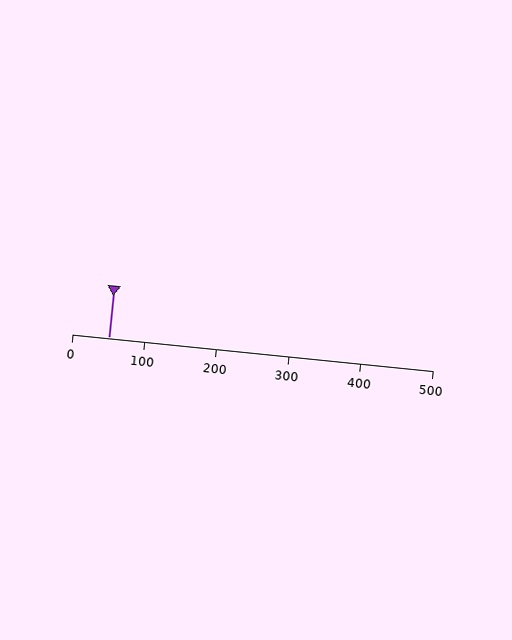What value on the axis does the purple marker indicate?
The marker indicates approximately 50.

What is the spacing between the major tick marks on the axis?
The major ticks are spaced 100 apart.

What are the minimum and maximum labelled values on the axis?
The axis runs from 0 to 500.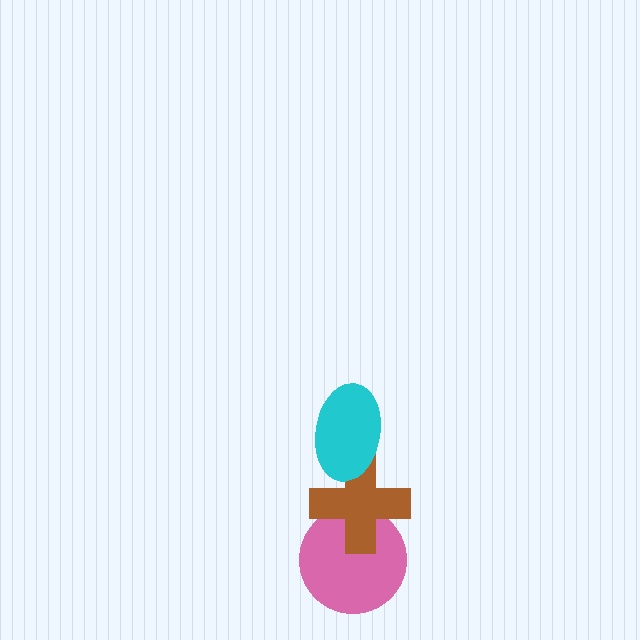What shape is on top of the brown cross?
The cyan ellipse is on top of the brown cross.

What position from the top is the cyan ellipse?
The cyan ellipse is 1st from the top.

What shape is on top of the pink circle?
The brown cross is on top of the pink circle.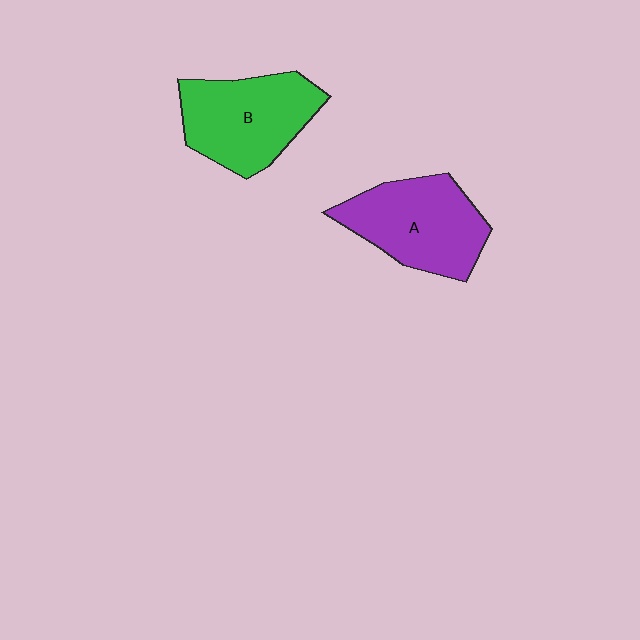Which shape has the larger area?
Shape A (purple).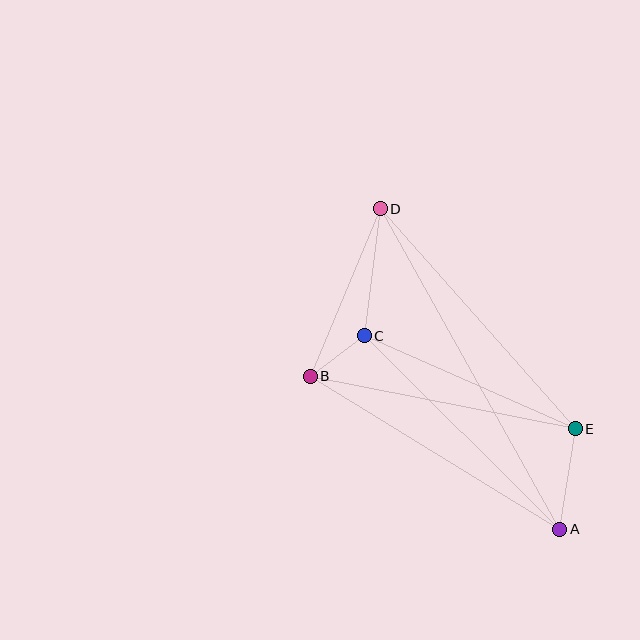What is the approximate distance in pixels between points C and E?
The distance between C and E is approximately 230 pixels.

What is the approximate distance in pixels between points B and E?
The distance between B and E is approximately 270 pixels.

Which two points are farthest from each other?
Points A and D are farthest from each other.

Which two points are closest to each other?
Points B and C are closest to each other.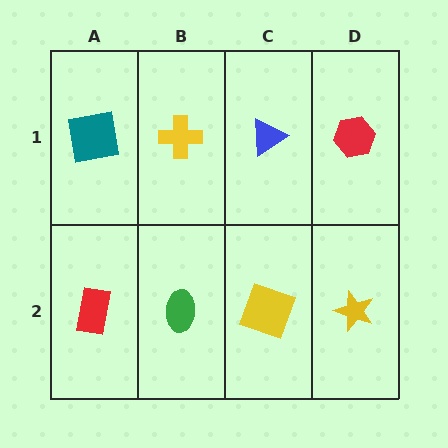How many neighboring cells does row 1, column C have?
3.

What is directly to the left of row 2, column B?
A red rectangle.